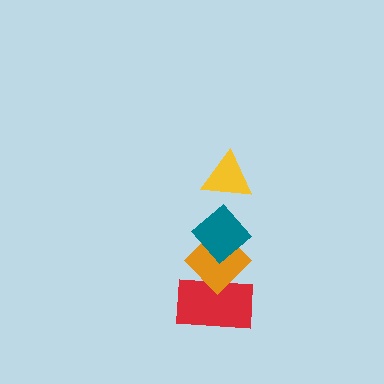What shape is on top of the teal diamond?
The yellow triangle is on top of the teal diamond.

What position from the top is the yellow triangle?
The yellow triangle is 1st from the top.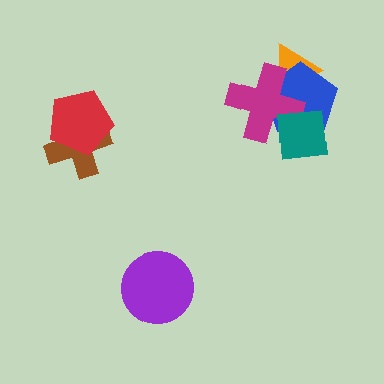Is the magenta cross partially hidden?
Yes, it is partially covered by another shape.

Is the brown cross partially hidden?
Yes, it is partially covered by another shape.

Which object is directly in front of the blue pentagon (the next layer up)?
The magenta cross is directly in front of the blue pentagon.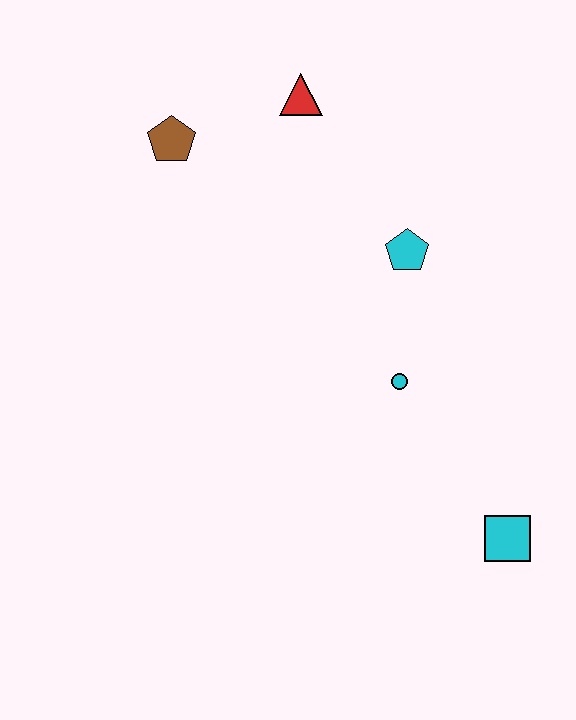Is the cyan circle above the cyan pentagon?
No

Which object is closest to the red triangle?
The brown pentagon is closest to the red triangle.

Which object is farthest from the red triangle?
The cyan square is farthest from the red triangle.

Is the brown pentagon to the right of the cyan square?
No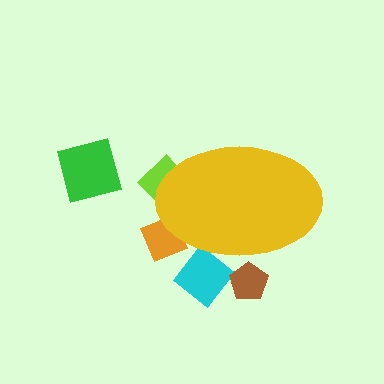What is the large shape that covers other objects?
A yellow ellipse.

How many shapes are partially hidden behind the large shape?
4 shapes are partially hidden.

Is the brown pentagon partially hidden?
Yes, the brown pentagon is partially hidden behind the yellow ellipse.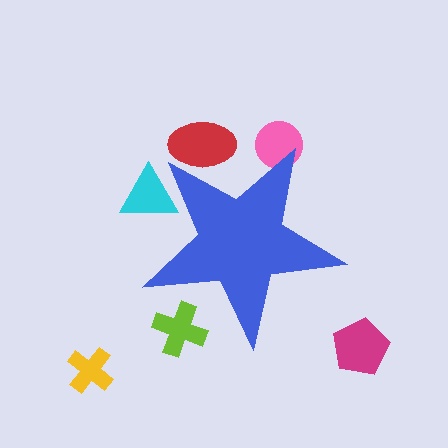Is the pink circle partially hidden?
Yes, the pink circle is partially hidden behind the blue star.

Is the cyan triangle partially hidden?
Yes, the cyan triangle is partially hidden behind the blue star.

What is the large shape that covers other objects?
A blue star.